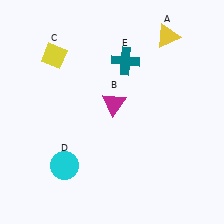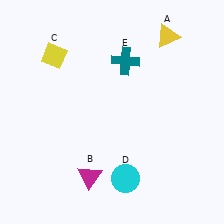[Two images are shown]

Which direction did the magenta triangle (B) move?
The magenta triangle (B) moved down.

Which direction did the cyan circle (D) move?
The cyan circle (D) moved right.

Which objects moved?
The objects that moved are: the magenta triangle (B), the cyan circle (D).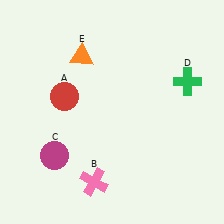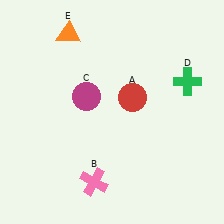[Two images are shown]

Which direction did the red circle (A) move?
The red circle (A) moved right.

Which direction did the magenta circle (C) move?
The magenta circle (C) moved up.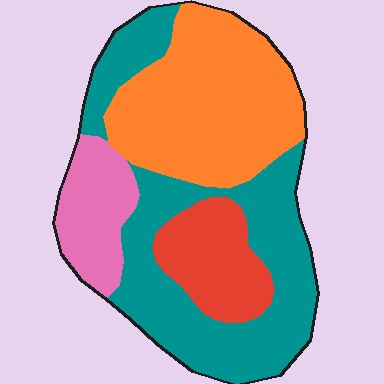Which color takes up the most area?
Teal, at roughly 40%.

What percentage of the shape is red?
Red takes up about one eighth (1/8) of the shape.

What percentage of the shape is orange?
Orange takes up about one third (1/3) of the shape.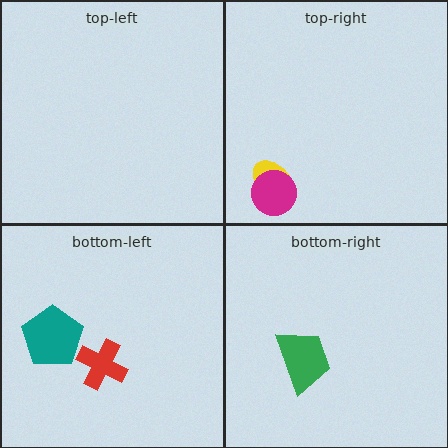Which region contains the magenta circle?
The top-right region.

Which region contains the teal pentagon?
The bottom-left region.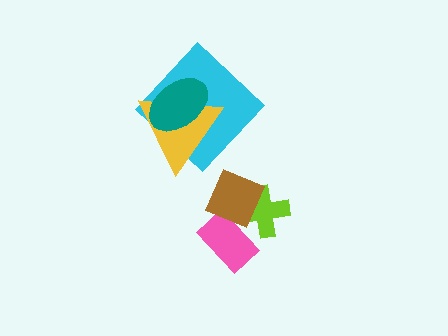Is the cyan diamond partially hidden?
Yes, it is partially covered by another shape.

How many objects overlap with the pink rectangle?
2 objects overlap with the pink rectangle.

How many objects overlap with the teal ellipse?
2 objects overlap with the teal ellipse.